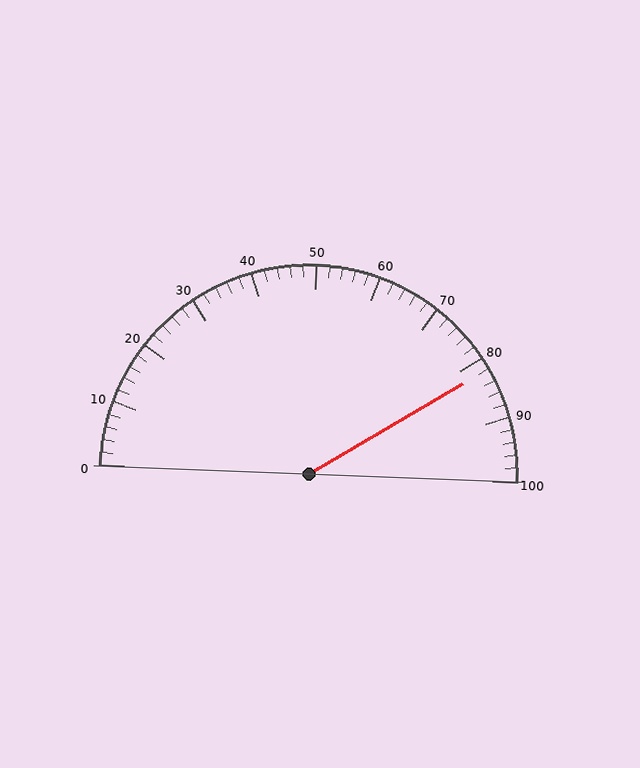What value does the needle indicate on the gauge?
The needle indicates approximately 82.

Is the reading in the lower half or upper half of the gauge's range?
The reading is in the upper half of the range (0 to 100).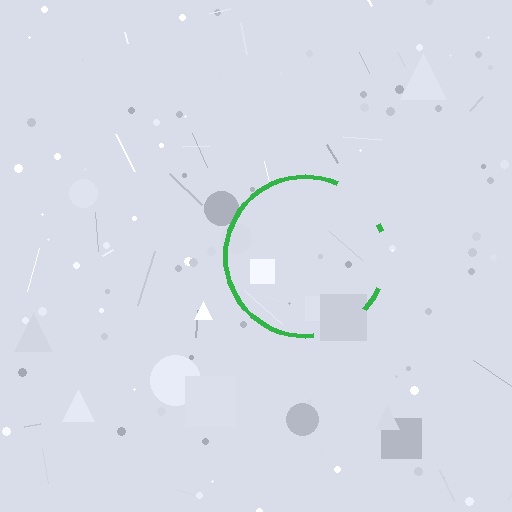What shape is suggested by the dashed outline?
The dashed outline suggests a circle.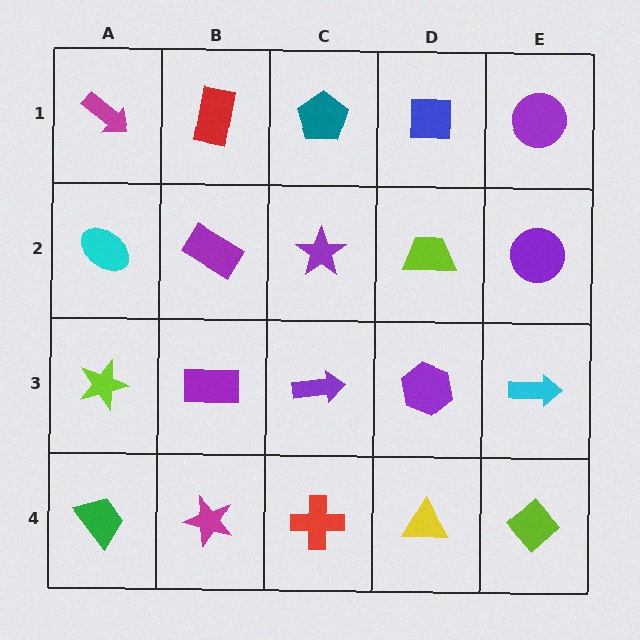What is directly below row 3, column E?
A lime diamond.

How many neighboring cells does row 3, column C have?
4.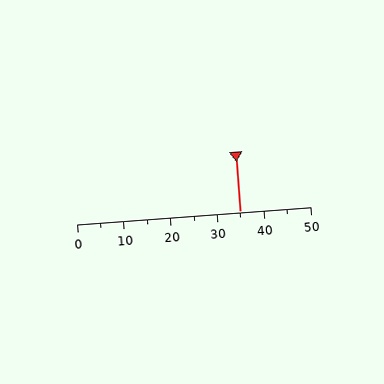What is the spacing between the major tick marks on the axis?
The major ticks are spaced 10 apart.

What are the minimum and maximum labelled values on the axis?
The axis runs from 0 to 50.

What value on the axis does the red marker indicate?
The marker indicates approximately 35.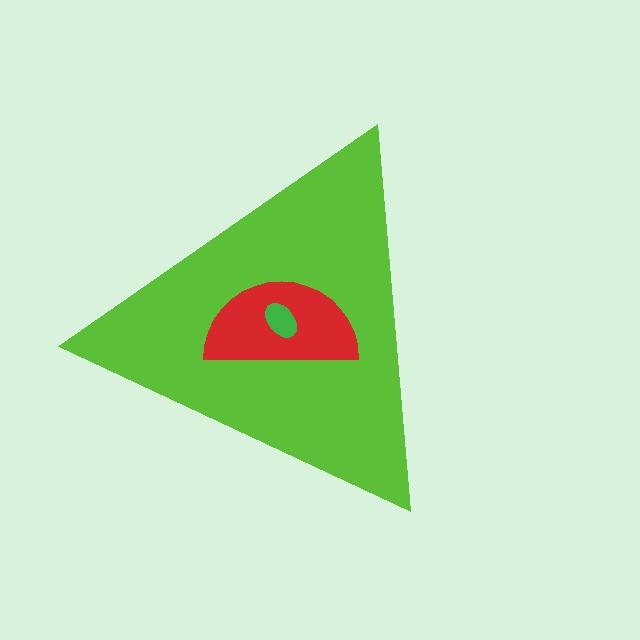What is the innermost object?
The green ellipse.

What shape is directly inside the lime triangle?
The red semicircle.